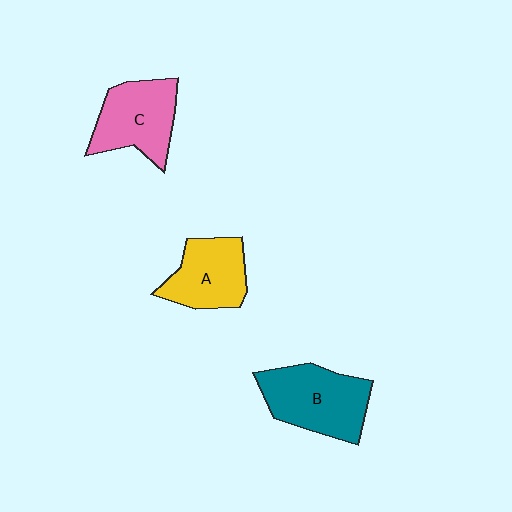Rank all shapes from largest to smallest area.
From largest to smallest: B (teal), C (pink), A (yellow).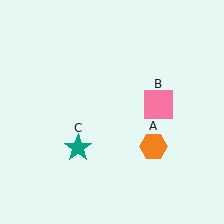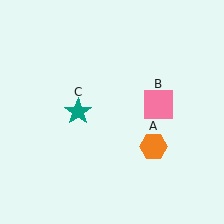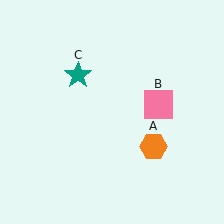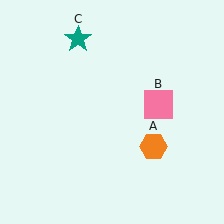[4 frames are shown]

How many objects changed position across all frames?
1 object changed position: teal star (object C).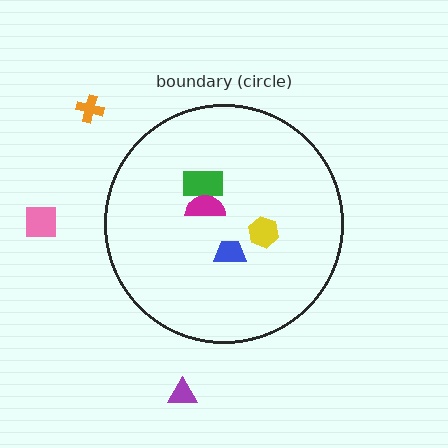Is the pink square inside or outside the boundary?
Outside.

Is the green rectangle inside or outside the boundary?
Inside.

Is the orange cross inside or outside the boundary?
Outside.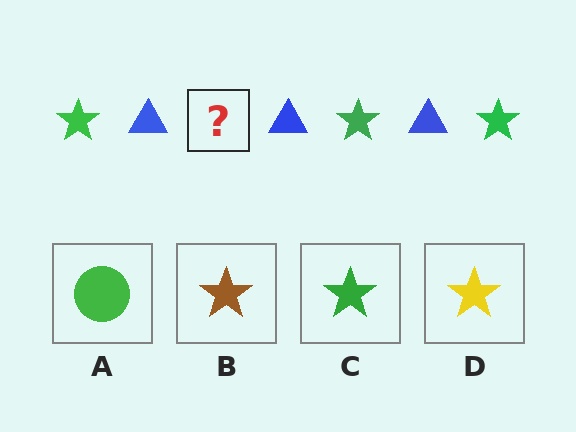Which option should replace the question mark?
Option C.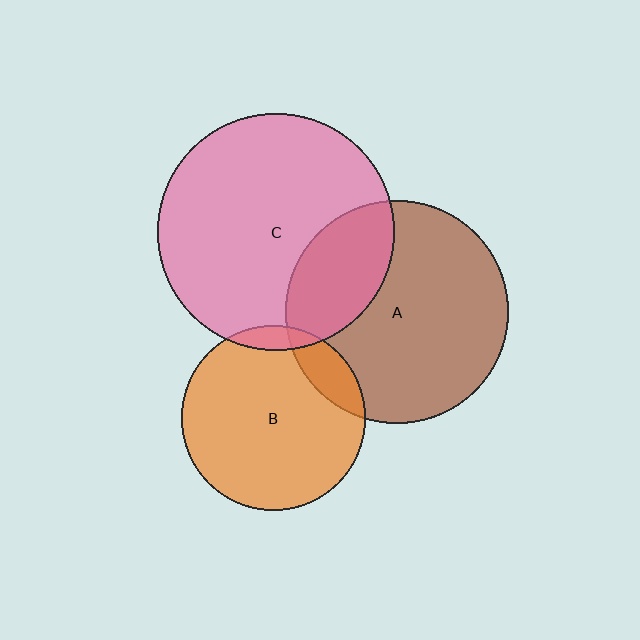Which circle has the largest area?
Circle C (pink).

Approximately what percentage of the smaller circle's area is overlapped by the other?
Approximately 15%.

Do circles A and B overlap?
Yes.